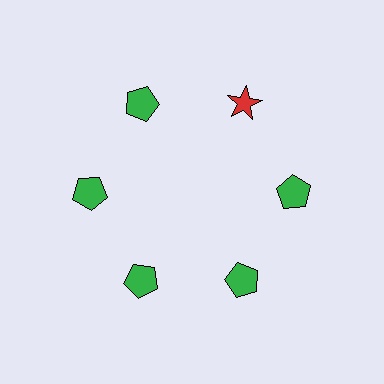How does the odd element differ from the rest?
It differs in both color (red instead of green) and shape (star instead of pentagon).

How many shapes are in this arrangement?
There are 6 shapes arranged in a ring pattern.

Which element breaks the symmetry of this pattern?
The red star at roughly the 1 o'clock position breaks the symmetry. All other shapes are green pentagons.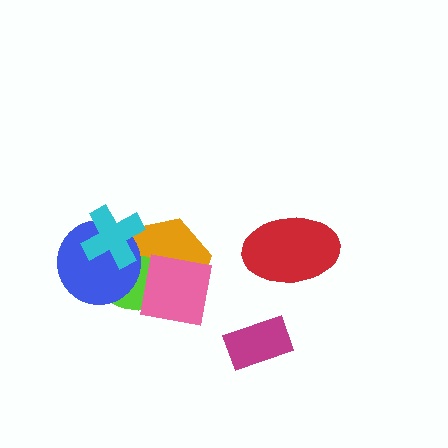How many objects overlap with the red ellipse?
0 objects overlap with the red ellipse.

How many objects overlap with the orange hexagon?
4 objects overlap with the orange hexagon.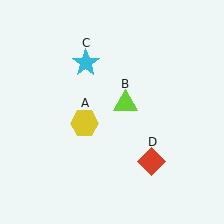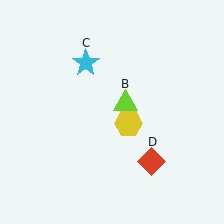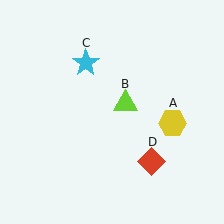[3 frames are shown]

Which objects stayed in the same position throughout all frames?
Lime triangle (object B) and cyan star (object C) and red diamond (object D) remained stationary.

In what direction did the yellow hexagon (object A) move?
The yellow hexagon (object A) moved right.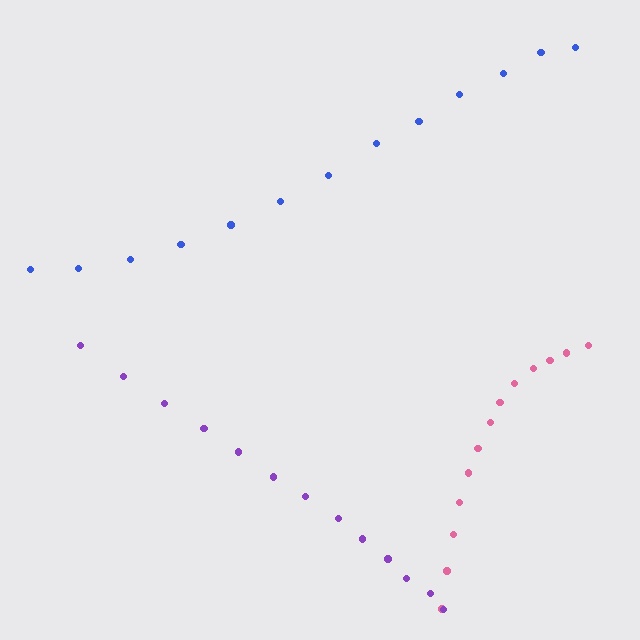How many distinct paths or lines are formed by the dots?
There are 3 distinct paths.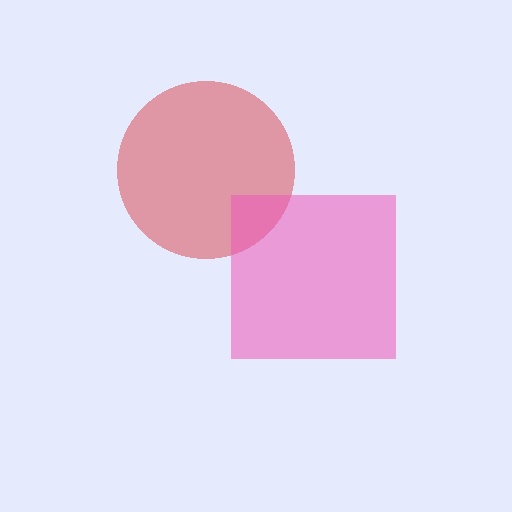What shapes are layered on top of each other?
The layered shapes are: a red circle, a pink square.